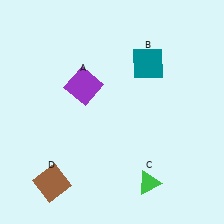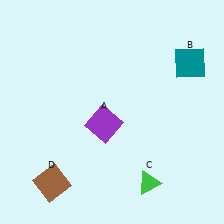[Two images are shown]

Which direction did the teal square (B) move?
The teal square (B) moved right.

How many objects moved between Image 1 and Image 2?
2 objects moved between the two images.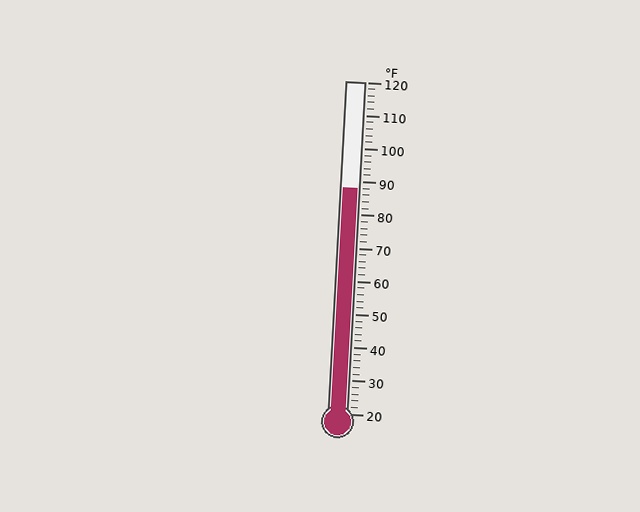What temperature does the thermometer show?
The thermometer shows approximately 88°F.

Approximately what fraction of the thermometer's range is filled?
The thermometer is filled to approximately 70% of its range.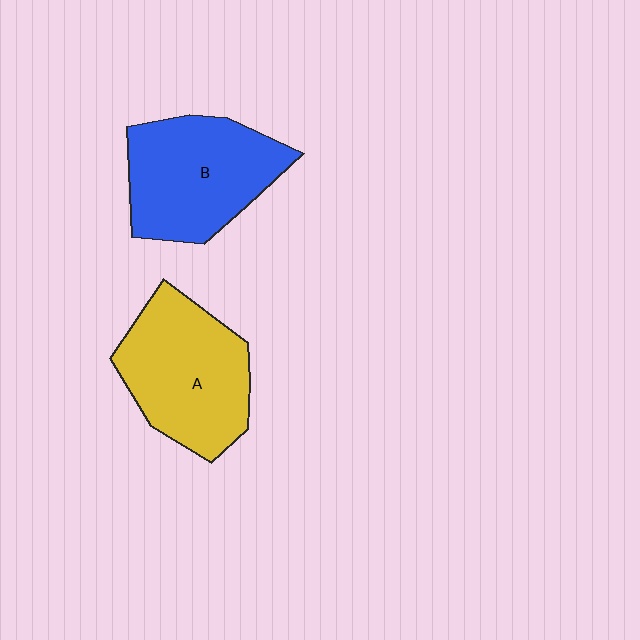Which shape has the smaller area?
Shape B (blue).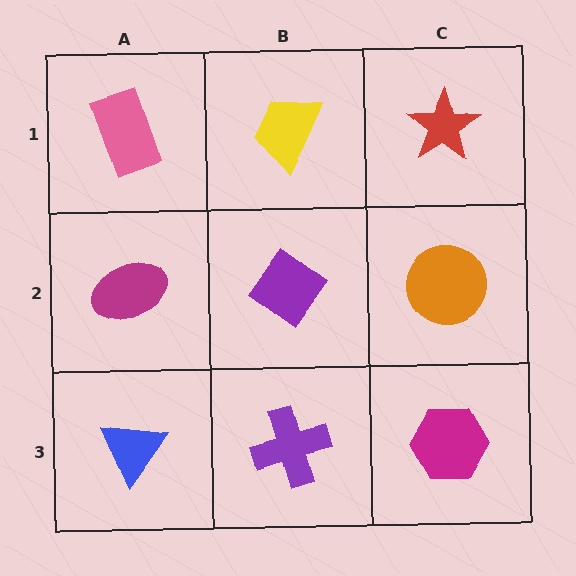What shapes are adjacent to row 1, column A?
A magenta ellipse (row 2, column A), a yellow trapezoid (row 1, column B).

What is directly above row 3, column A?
A magenta ellipse.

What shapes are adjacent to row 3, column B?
A purple diamond (row 2, column B), a blue triangle (row 3, column A), a magenta hexagon (row 3, column C).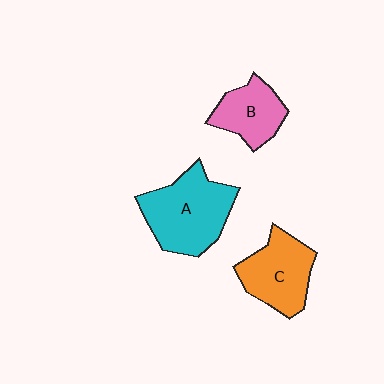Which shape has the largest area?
Shape A (cyan).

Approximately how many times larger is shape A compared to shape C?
Approximately 1.3 times.